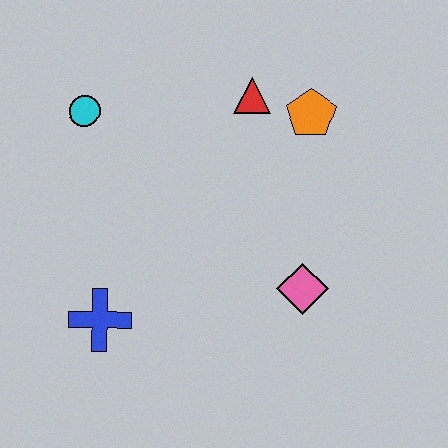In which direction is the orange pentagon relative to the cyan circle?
The orange pentagon is to the right of the cyan circle.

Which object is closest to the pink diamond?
The orange pentagon is closest to the pink diamond.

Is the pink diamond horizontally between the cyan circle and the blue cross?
No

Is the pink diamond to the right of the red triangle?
Yes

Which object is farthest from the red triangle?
The blue cross is farthest from the red triangle.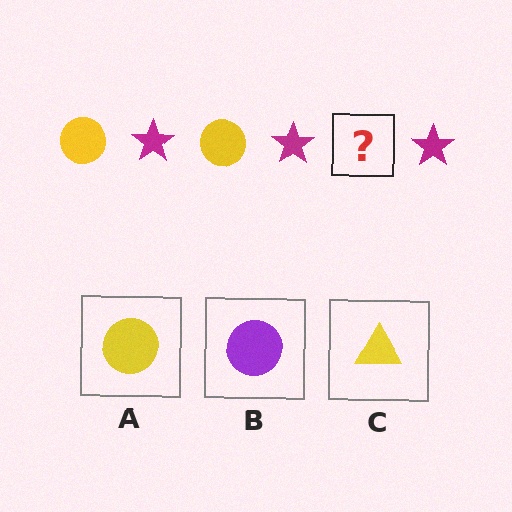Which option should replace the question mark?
Option A.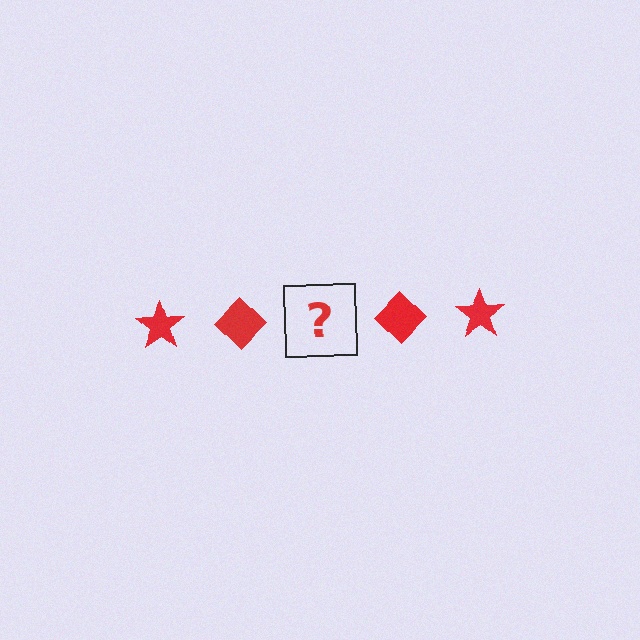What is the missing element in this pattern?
The missing element is a red star.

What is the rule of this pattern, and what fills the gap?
The rule is that the pattern cycles through star, diamond shapes in red. The gap should be filled with a red star.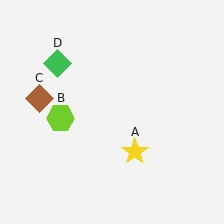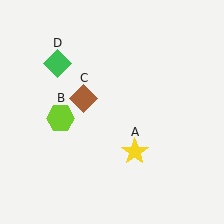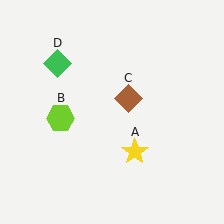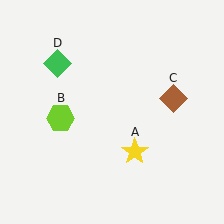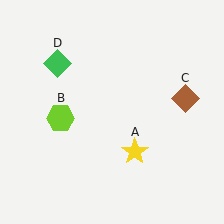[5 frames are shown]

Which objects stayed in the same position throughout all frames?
Yellow star (object A) and lime hexagon (object B) and green diamond (object D) remained stationary.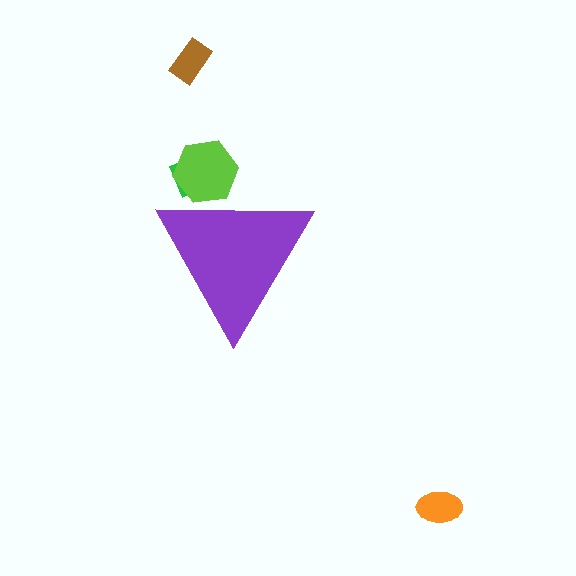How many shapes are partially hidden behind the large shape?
2 shapes are partially hidden.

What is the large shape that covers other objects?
A purple triangle.